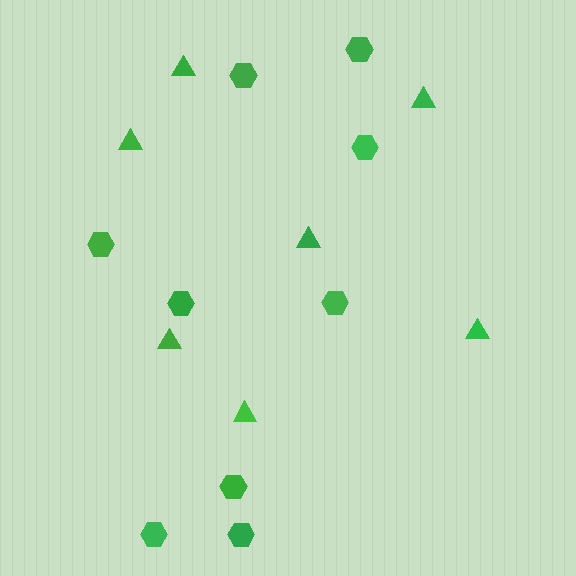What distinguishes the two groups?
There are 2 groups: one group of hexagons (9) and one group of triangles (7).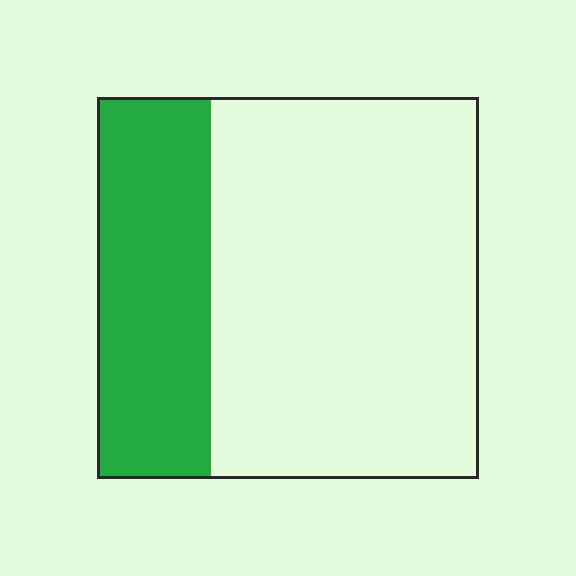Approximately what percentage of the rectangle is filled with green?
Approximately 30%.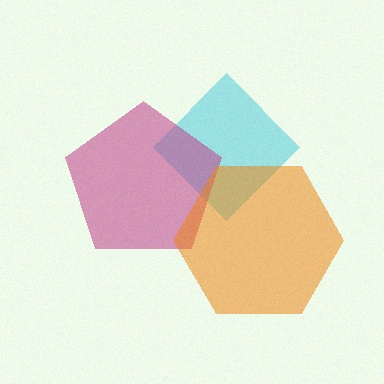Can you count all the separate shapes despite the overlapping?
Yes, there are 3 separate shapes.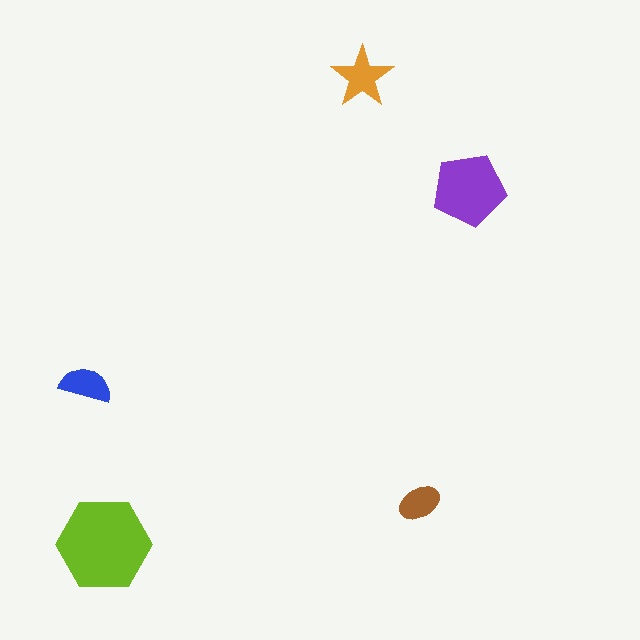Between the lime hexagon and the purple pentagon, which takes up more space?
The lime hexagon.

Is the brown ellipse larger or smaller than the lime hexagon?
Smaller.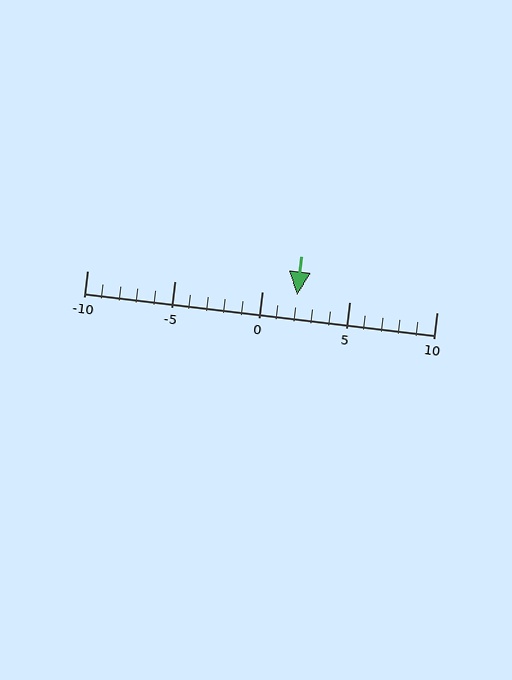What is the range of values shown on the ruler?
The ruler shows values from -10 to 10.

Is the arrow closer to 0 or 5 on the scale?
The arrow is closer to 0.